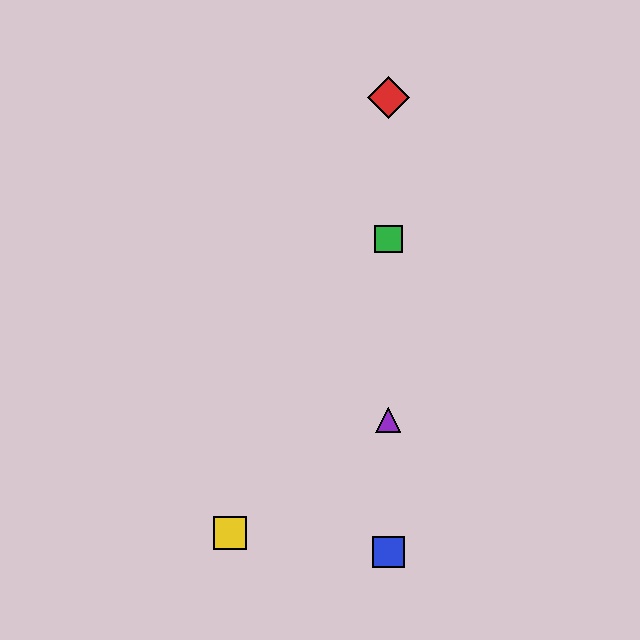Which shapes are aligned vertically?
The red diamond, the blue square, the green square, the purple triangle are aligned vertically.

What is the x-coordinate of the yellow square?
The yellow square is at x≈230.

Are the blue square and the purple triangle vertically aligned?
Yes, both are at x≈388.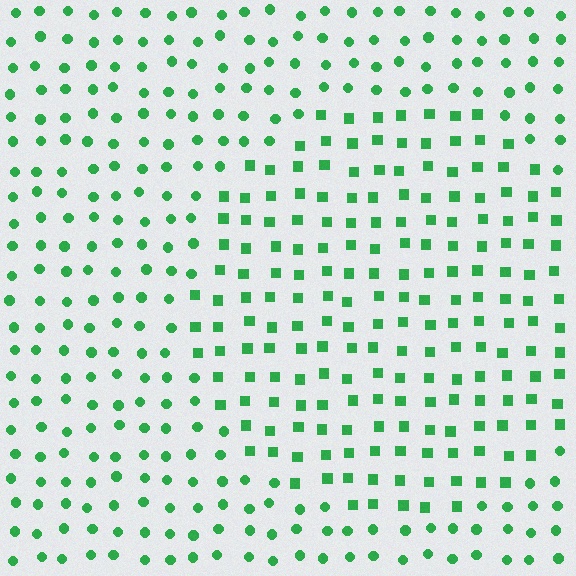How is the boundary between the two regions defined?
The boundary is defined by a change in element shape: squares inside vs. circles outside. All elements share the same color and spacing.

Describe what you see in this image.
The image is filled with small green elements arranged in a uniform grid. A circle-shaped region contains squares, while the surrounding area contains circles. The boundary is defined purely by the change in element shape.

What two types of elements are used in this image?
The image uses squares inside the circle region and circles outside it.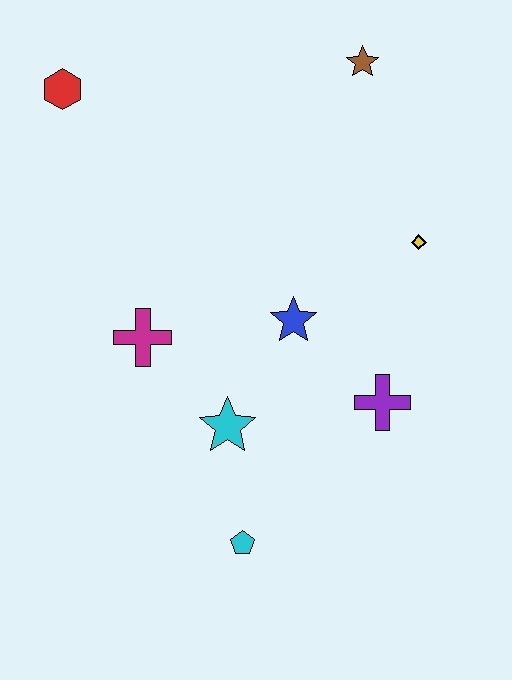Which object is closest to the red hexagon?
The magenta cross is closest to the red hexagon.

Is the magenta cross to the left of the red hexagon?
No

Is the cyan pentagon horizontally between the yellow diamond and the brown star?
No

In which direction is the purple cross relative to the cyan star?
The purple cross is to the right of the cyan star.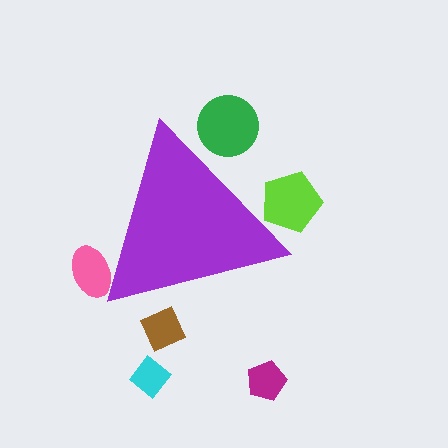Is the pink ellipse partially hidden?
Yes, the pink ellipse is partially hidden behind the purple triangle.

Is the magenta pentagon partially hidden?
No, the magenta pentagon is fully visible.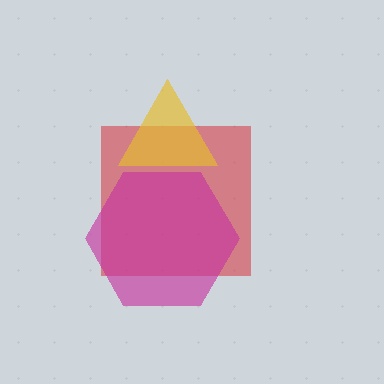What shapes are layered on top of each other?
The layered shapes are: a red square, a yellow triangle, a magenta hexagon.